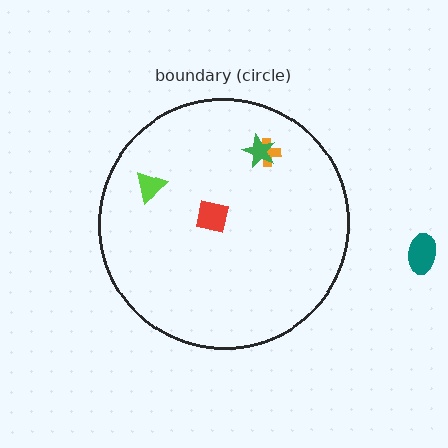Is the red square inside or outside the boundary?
Inside.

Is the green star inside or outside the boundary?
Inside.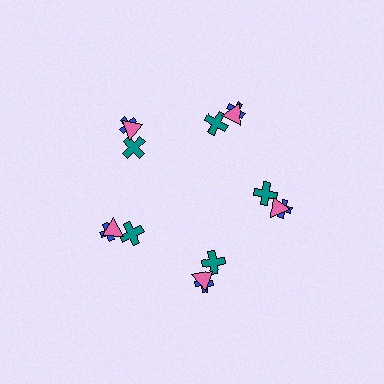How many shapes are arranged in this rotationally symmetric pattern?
There are 15 shapes, arranged in 5 groups of 3.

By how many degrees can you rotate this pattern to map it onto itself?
The pattern maps onto itself every 72 degrees of rotation.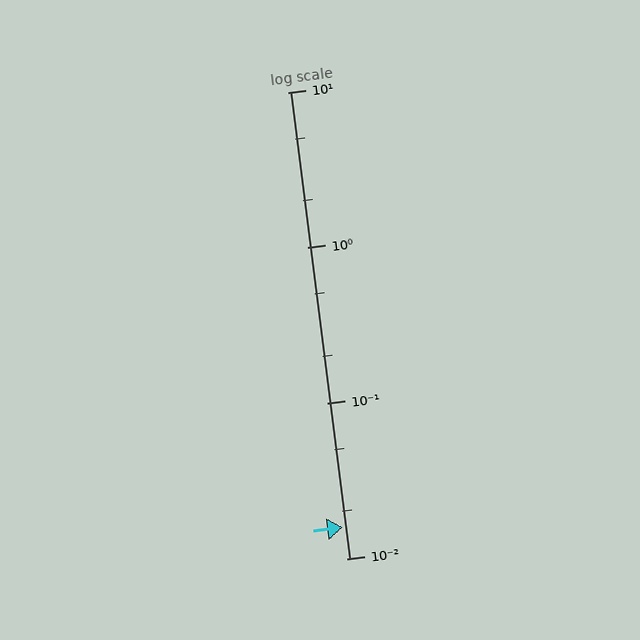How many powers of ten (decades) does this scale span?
The scale spans 3 decades, from 0.01 to 10.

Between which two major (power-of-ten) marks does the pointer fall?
The pointer is between 0.01 and 0.1.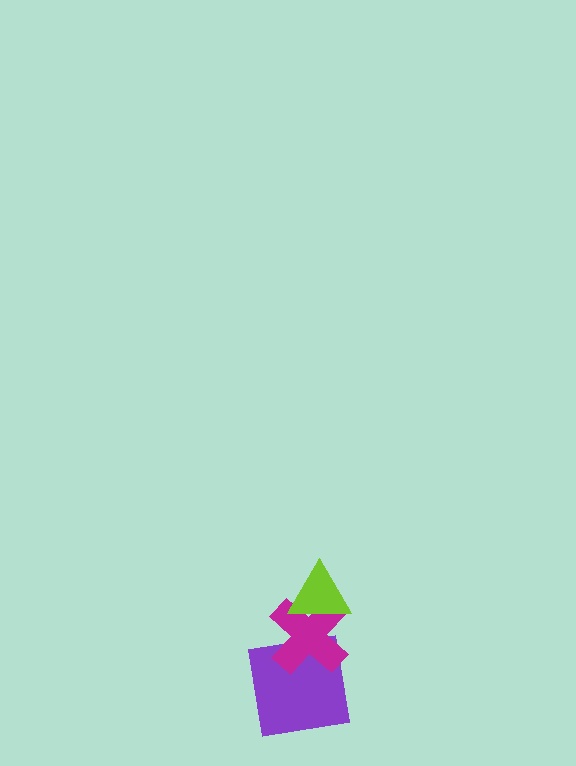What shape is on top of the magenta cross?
The lime triangle is on top of the magenta cross.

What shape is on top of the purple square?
The magenta cross is on top of the purple square.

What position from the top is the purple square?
The purple square is 3rd from the top.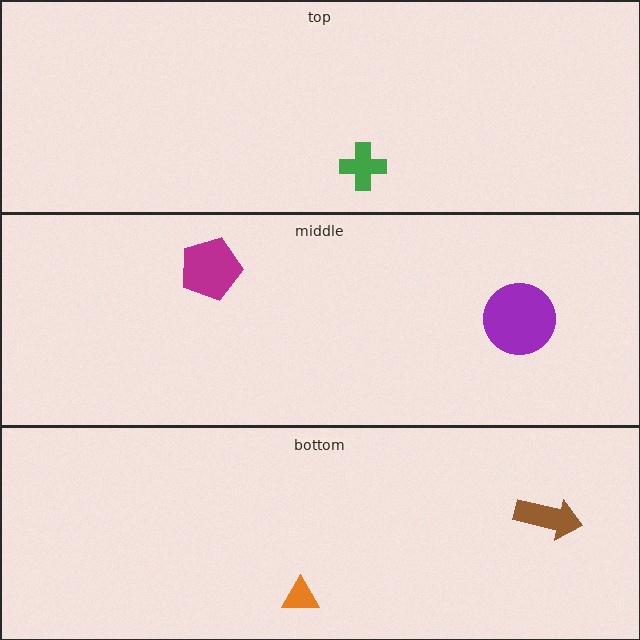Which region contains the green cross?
The top region.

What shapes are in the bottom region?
The orange triangle, the brown arrow.